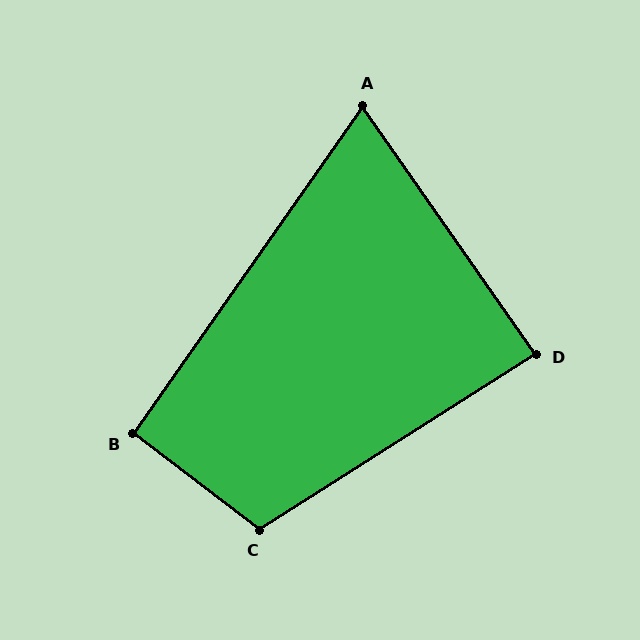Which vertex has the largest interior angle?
C, at approximately 110 degrees.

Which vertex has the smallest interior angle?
A, at approximately 70 degrees.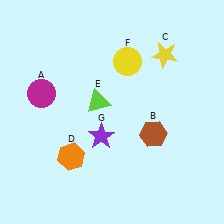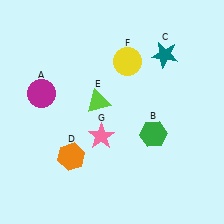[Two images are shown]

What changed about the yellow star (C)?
In Image 1, C is yellow. In Image 2, it changed to teal.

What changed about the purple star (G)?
In Image 1, G is purple. In Image 2, it changed to pink.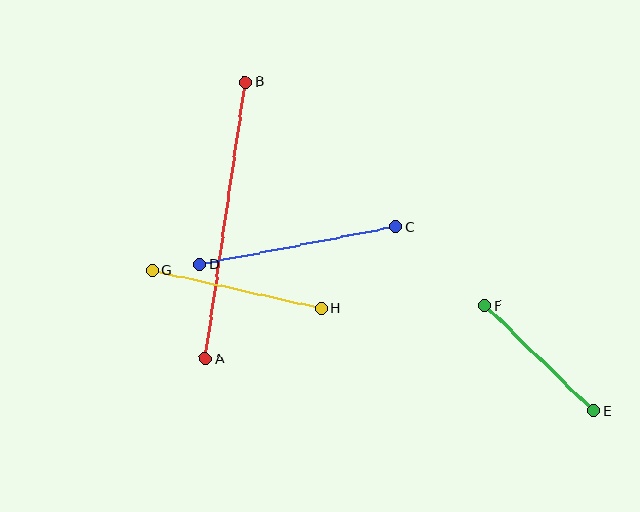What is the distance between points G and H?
The distance is approximately 173 pixels.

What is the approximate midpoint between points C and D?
The midpoint is at approximately (298, 246) pixels.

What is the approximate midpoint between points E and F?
The midpoint is at approximately (539, 358) pixels.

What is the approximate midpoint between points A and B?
The midpoint is at approximately (225, 220) pixels.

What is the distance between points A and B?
The distance is approximately 279 pixels.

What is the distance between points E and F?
The distance is approximately 151 pixels.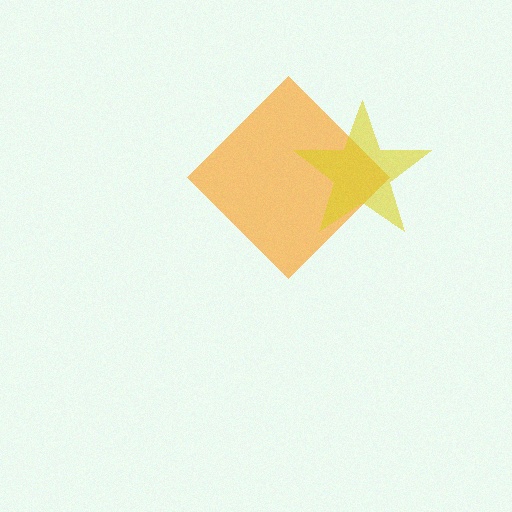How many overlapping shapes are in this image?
There are 2 overlapping shapes in the image.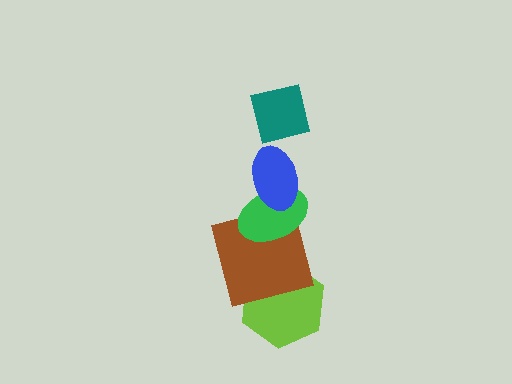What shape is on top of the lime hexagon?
The brown square is on top of the lime hexagon.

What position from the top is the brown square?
The brown square is 4th from the top.